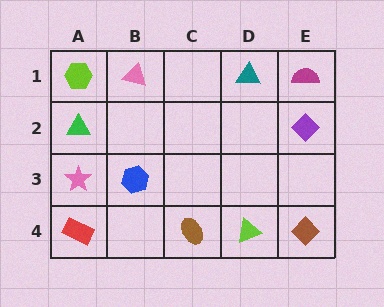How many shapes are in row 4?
4 shapes.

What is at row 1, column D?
A teal triangle.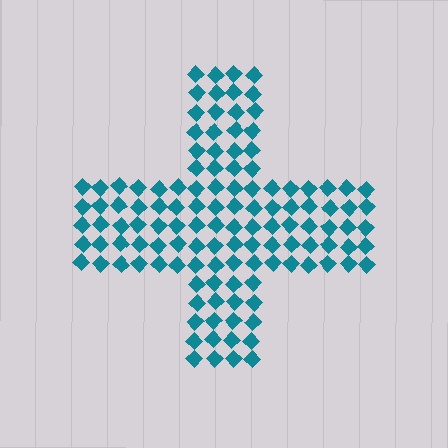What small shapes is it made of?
It is made of small diamonds.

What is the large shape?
The large shape is a cross.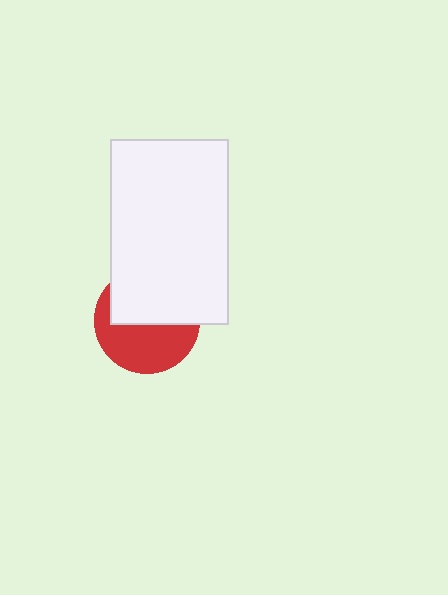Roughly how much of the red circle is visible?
About half of it is visible (roughly 49%).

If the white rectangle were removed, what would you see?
You would see the complete red circle.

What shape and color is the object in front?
The object in front is a white rectangle.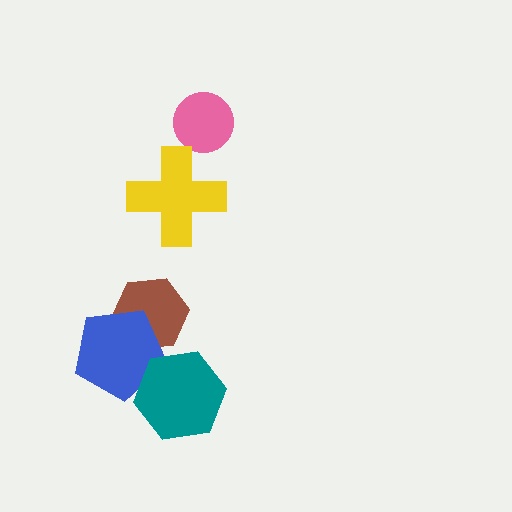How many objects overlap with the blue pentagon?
2 objects overlap with the blue pentagon.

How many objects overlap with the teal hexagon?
1 object overlaps with the teal hexagon.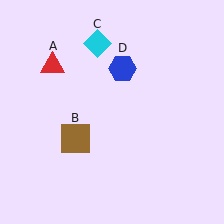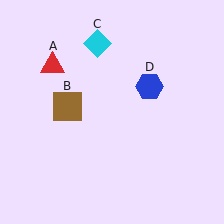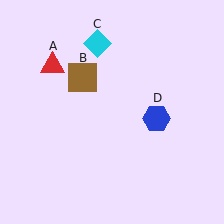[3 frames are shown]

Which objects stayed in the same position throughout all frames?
Red triangle (object A) and cyan diamond (object C) remained stationary.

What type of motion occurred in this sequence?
The brown square (object B), blue hexagon (object D) rotated clockwise around the center of the scene.